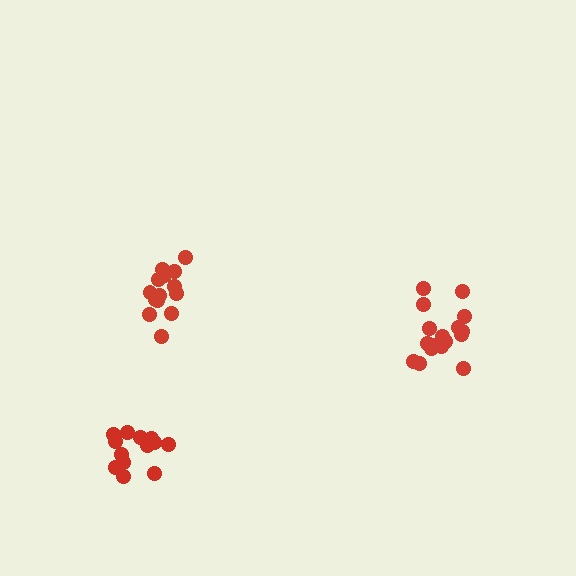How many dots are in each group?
Group 1: 13 dots, Group 2: 14 dots, Group 3: 17 dots (44 total).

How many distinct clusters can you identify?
There are 3 distinct clusters.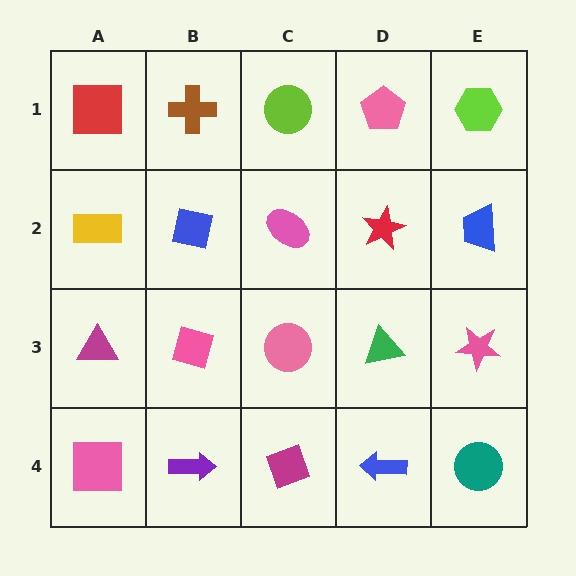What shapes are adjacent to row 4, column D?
A green triangle (row 3, column D), a magenta diamond (row 4, column C), a teal circle (row 4, column E).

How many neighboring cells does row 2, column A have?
3.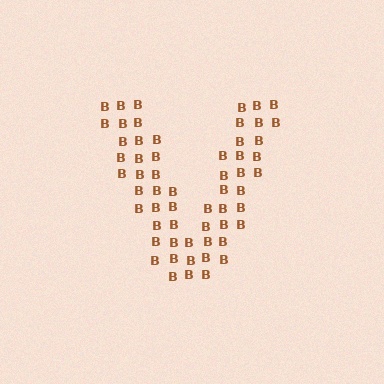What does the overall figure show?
The overall figure shows the letter V.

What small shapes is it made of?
It is made of small letter B's.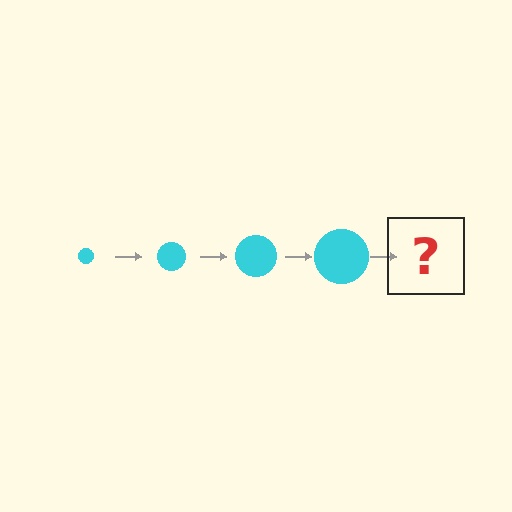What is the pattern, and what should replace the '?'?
The pattern is that the circle gets progressively larger each step. The '?' should be a cyan circle, larger than the previous one.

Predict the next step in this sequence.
The next step is a cyan circle, larger than the previous one.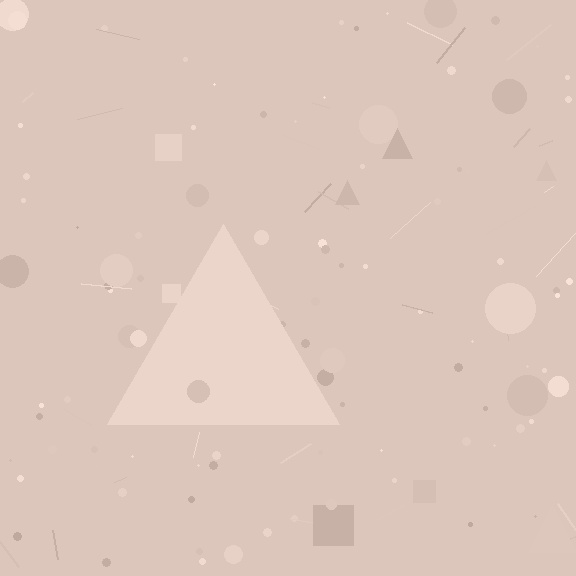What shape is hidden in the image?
A triangle is hidden in the image.